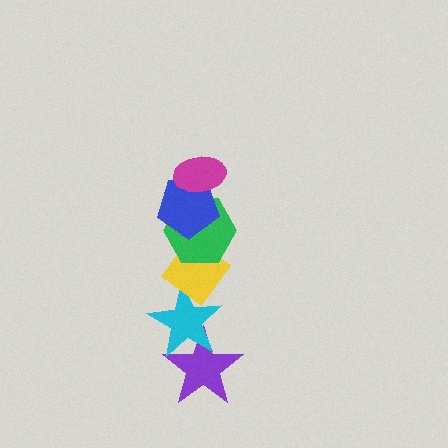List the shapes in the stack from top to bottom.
From top to bottom: the magenta ellipse, the blue pentagon, the green hexagon, the yellow diamond, the cyan star, the purple star.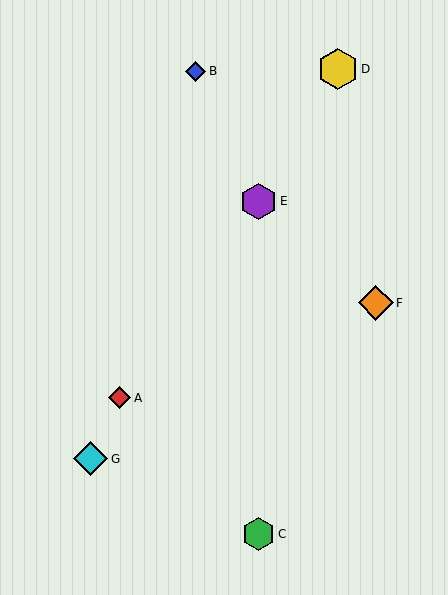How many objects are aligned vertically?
2 objects (C, E) are aligned vertically.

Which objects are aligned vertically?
Objects C, E are aligned vertically.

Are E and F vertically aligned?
No, E is at x≈258 and F is at x≈376.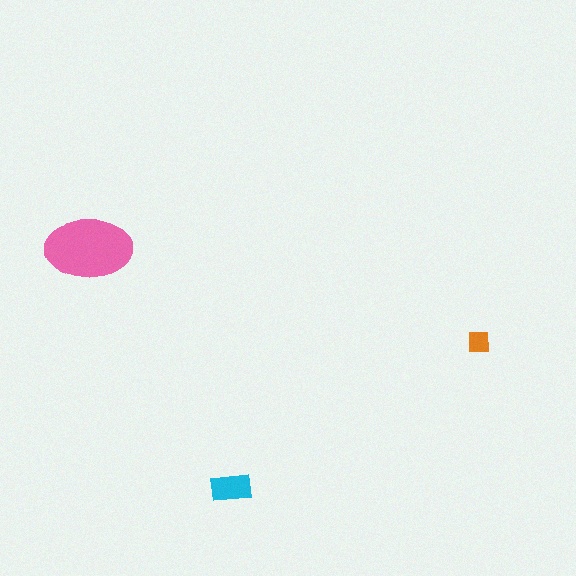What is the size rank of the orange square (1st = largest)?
3rd.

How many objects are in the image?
There are 3 objects in the image.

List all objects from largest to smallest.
The pink ellipse, the cyan rectangle, the orange square.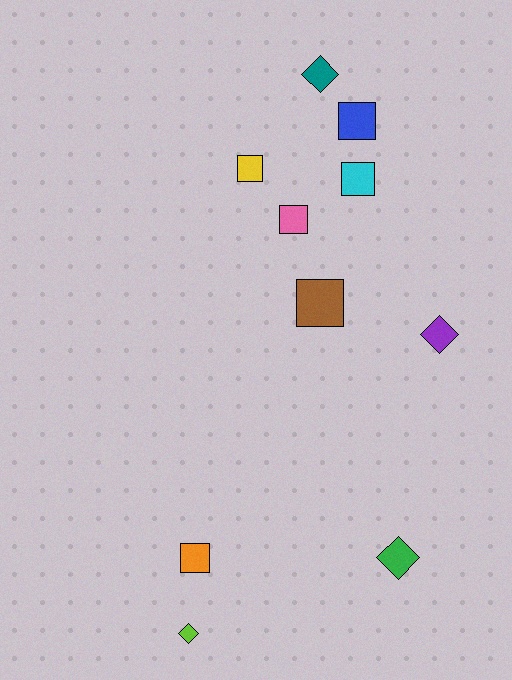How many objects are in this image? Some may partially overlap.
There are 10 objects.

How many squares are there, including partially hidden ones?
There are 6 squares.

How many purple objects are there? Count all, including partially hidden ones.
There is 1 purple object.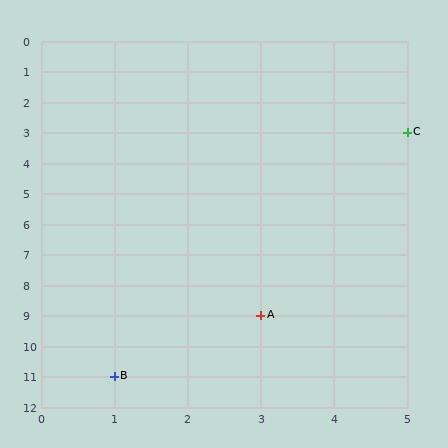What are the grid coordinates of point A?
Point A is at grid coordinates (3, 9).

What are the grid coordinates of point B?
Point B is at grid coordinates (1, 11).